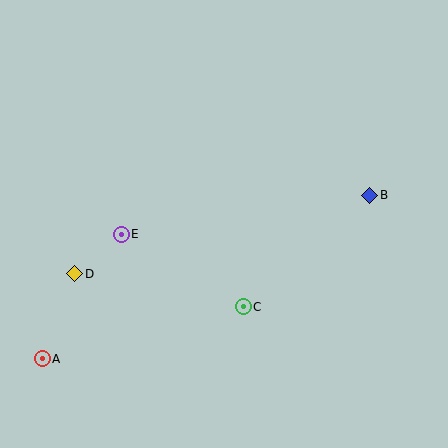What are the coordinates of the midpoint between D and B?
The midpoint between D and B is at (222, 235).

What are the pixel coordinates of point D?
Point D is at (75, 274).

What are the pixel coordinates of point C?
Point C is at (243, 307).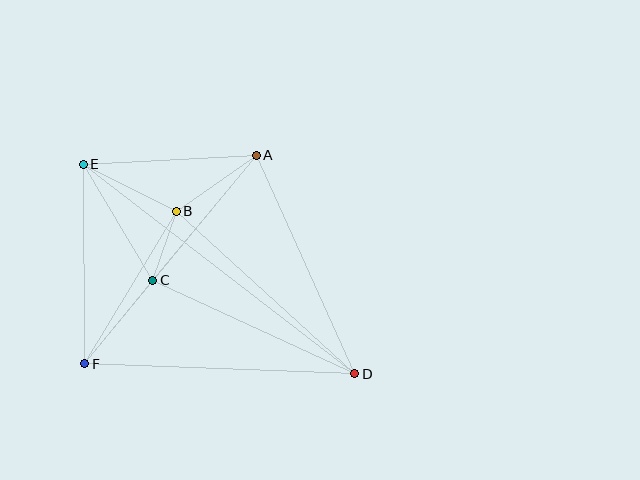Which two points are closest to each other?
Points B and C are closest to each other.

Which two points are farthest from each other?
Points D and E are farthest from each other.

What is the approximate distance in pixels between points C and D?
The distance between C and D is approximately 223 pixels.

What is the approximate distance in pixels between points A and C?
The distance between A and C is approximately 163 pixels.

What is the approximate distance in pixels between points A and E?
The distance between A and E is approximately 173 pixels.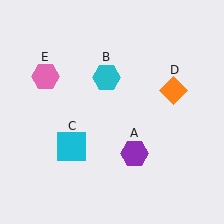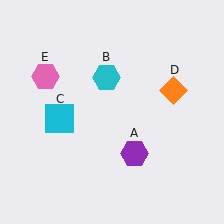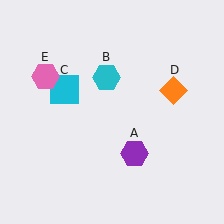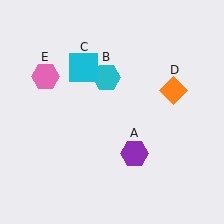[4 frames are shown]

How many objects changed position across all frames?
1 object changed position: cyan square (object C).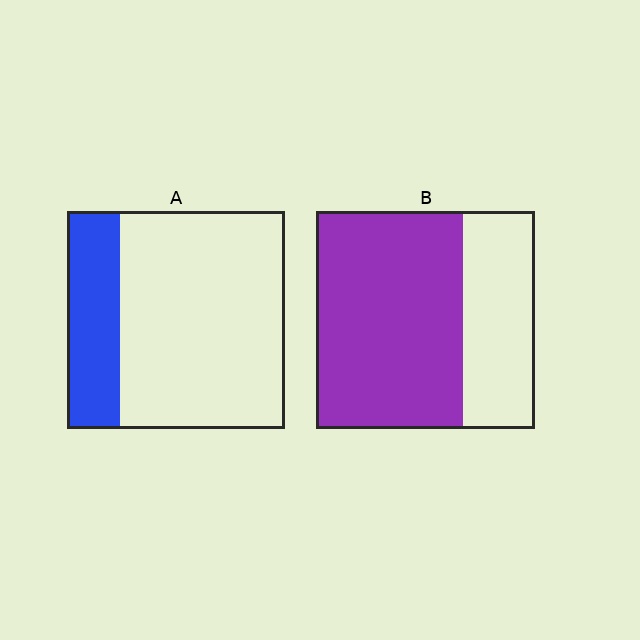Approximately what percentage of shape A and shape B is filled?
A is approximately 25% and B is approximately 65%.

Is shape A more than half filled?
No.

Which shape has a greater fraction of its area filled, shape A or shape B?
Shape B.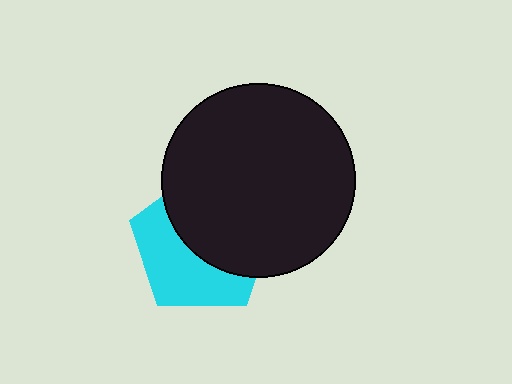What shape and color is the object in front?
The object in front is a black circle.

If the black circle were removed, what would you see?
You would see the complete cyan pentagon.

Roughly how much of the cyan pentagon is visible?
About half of it is visible (roughly 46%).